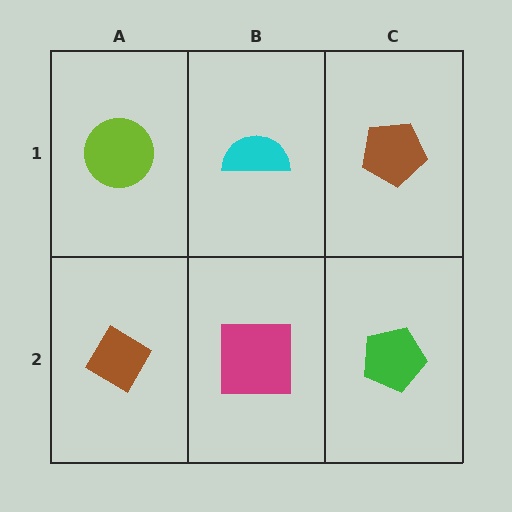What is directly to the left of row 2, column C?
A magenta square.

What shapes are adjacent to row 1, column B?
A magenta square (row 2, column B), a lime circle (row 1, column A), a brown pentagon (row 1, column C).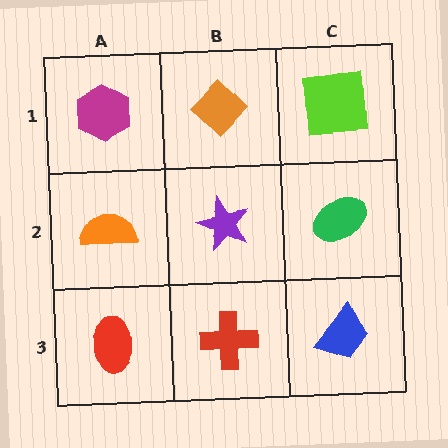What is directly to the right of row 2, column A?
A purple star.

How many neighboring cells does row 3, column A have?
2.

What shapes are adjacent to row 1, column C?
A green ellipse (row 2, column C), an orange diamond (row 1, column B).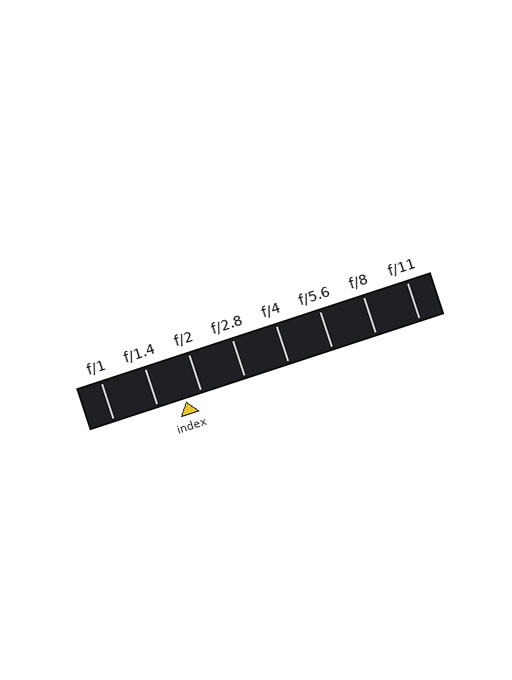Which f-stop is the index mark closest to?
The index mark is closest to f/2.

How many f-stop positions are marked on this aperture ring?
There are 8 f-stop positions marked.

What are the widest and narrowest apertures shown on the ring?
The widest aperture shown is f/1 and the narrowest is f/11.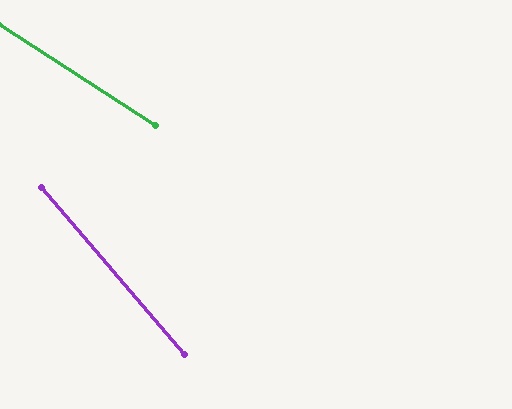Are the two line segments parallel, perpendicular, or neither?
Neither parallel nor perpendicular — they differ by about 16°.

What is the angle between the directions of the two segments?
Approximately 16 degrees.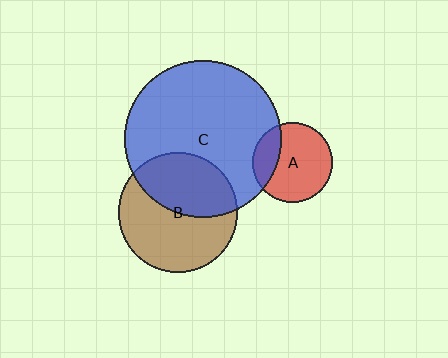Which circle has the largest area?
Circle C (blue).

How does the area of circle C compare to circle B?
Approximately 1.7 times.